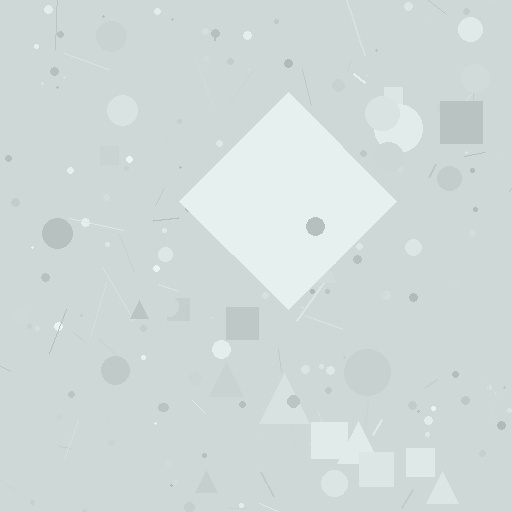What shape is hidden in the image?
A diamond is hidden in the image.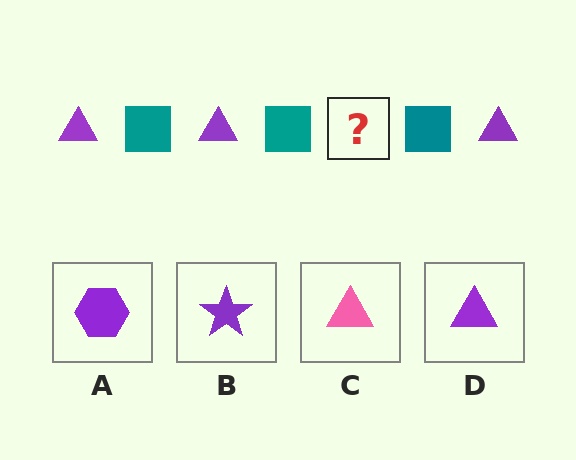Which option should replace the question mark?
Option D.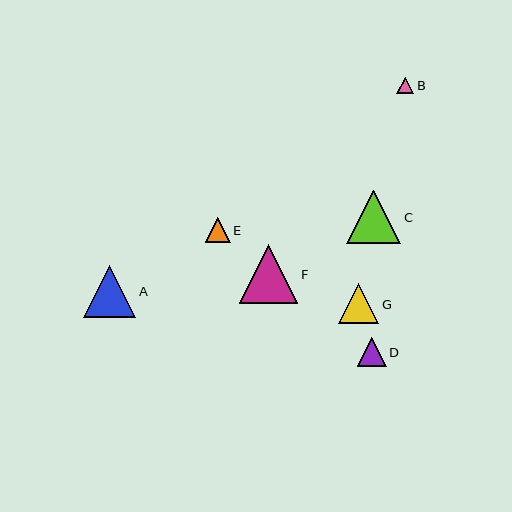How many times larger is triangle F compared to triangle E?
Triangle F is approximately 2.4 times the size of triangle E.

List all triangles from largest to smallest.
From largest to smallest: F, C, A, G, D, E, B.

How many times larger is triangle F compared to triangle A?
Triangle F is approximately 1.1 times the size of triangle A.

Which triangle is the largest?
Triangle F is the largest with a size of approximately 59 pixels.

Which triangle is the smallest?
Triangle B is the smallest with a size of approximately 17 pixels.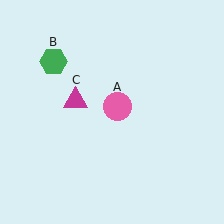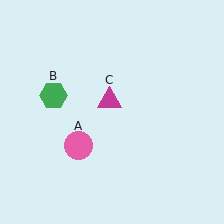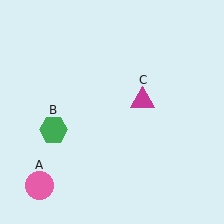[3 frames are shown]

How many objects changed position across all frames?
3 objects changed position: pink circle (object A), green hexagon (object B), magenta triangle (object C).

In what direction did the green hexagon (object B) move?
The green hexagon (object B) moved down.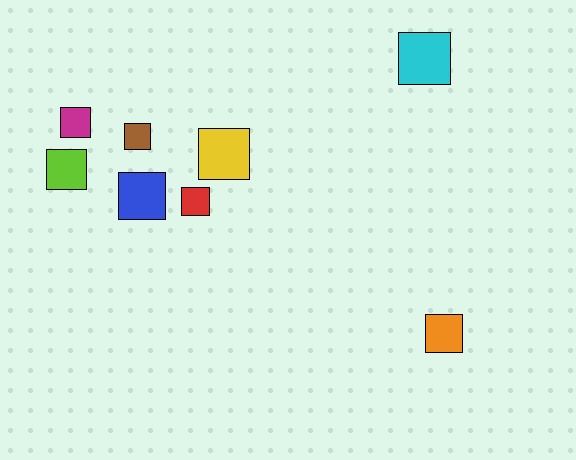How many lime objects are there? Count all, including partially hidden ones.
There is 1 lime object.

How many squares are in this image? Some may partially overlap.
There are 8 squares.